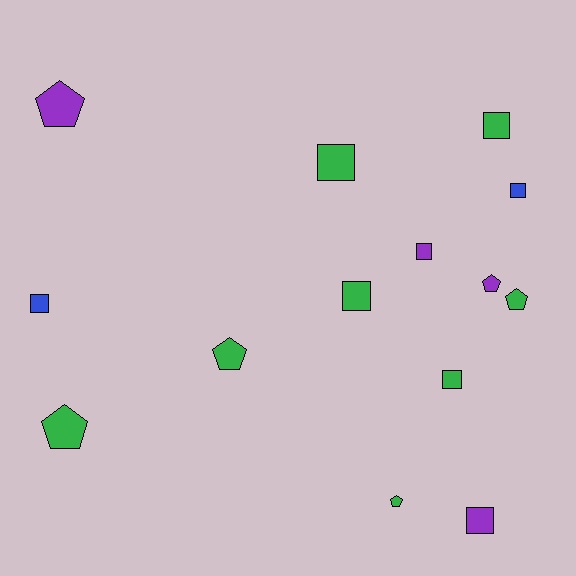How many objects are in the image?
There are 14 objects.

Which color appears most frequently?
Green, with 8 objects.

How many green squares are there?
There are 4 green squares.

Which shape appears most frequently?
Square, with 8 objects.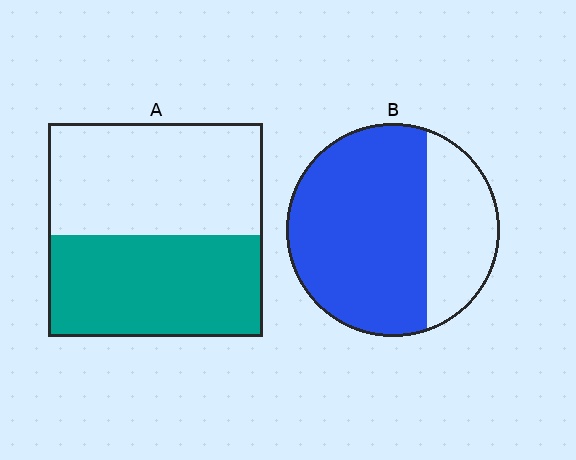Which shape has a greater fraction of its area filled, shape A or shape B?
Shape B.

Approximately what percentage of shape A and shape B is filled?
A is approximately 50% and B is approximately 70%.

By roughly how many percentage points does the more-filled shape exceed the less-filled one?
By roughly 20 percentage points (B over A).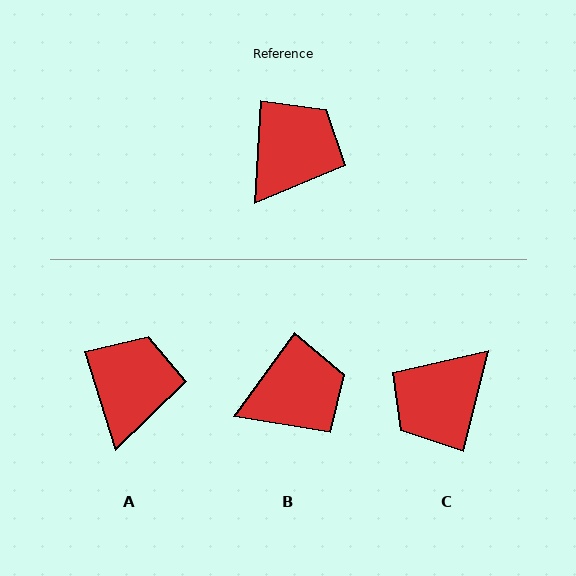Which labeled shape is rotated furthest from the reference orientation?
C, about 170 degrees away.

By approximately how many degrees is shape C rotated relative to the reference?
Approximately 170 degrees counter-clockwise.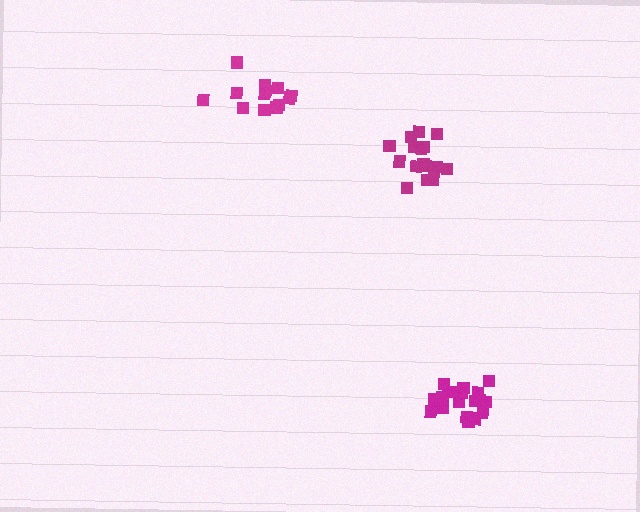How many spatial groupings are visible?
There are 3 spatial groupings.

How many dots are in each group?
Group 1: 17 dots, Group 2: 19 dots, Group 3: 14 dots (50 total).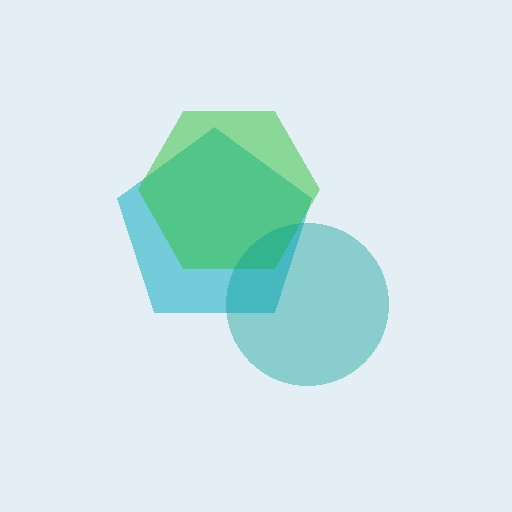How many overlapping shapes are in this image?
There are 3 overlapping shapes in the image.